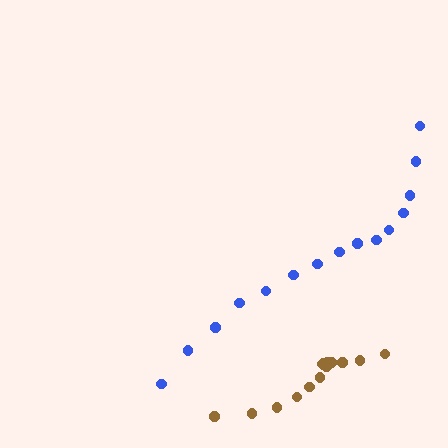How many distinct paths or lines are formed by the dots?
There are 2 distinct paths.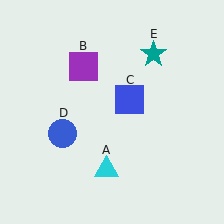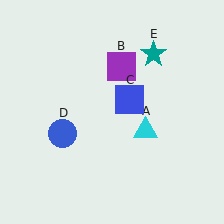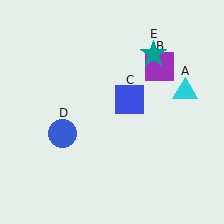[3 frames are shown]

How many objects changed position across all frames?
2 objects changed position: cyan triangle (object A), purple square (object B).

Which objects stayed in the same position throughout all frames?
Blue square (object C) and blue circle (object D) and teal star (object E) remained stationary.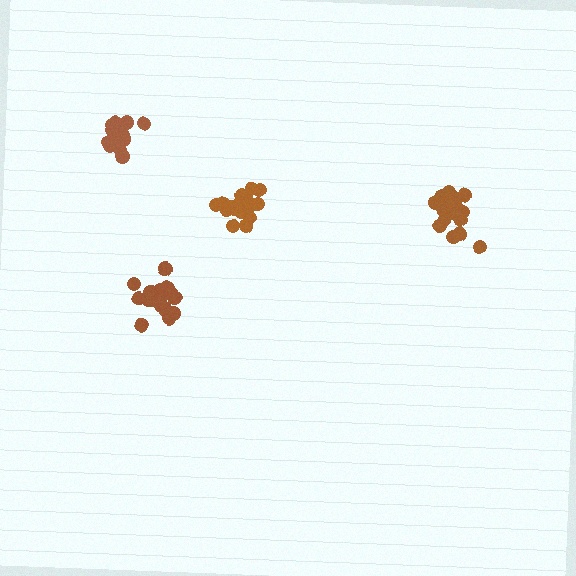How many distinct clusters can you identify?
There are 4 distinct clusters.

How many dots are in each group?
Group 1: 18 dots, Group 2: 16 dots, Group 3: 16 dots, Group 4: 19 dots (69 total).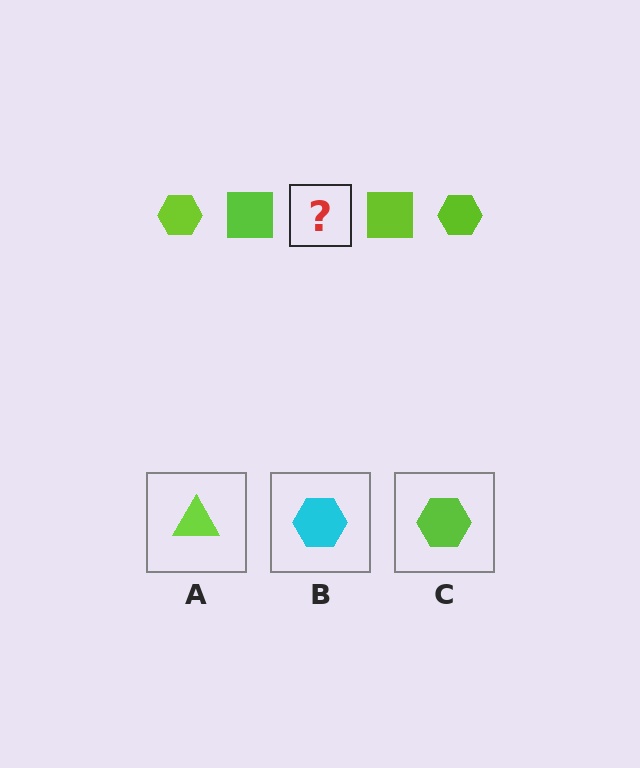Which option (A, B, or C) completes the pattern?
C.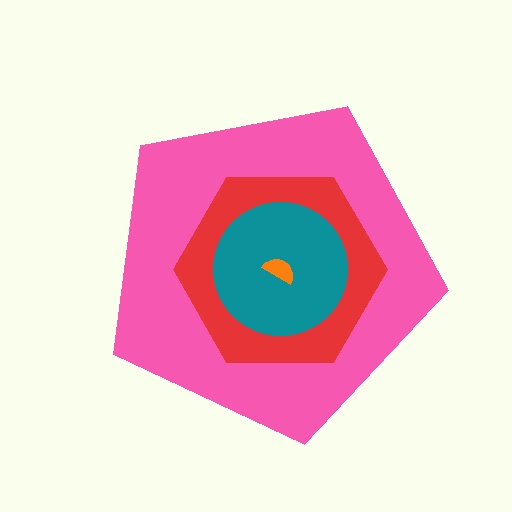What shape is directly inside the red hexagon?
The teal circle.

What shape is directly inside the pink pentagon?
The red hexagon.